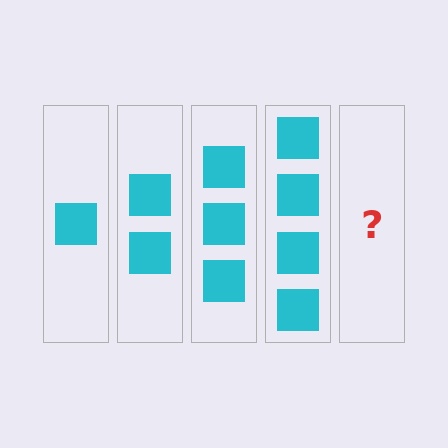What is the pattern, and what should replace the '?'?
The pattern is that each step adds one more square. The '?' should be 5 squares.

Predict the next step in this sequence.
The next step is 5 squares.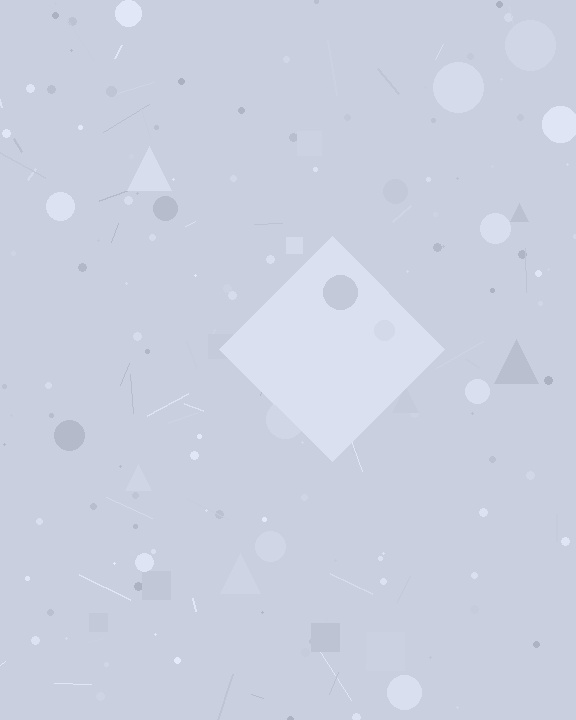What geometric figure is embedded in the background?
A diamond is embedded in the background.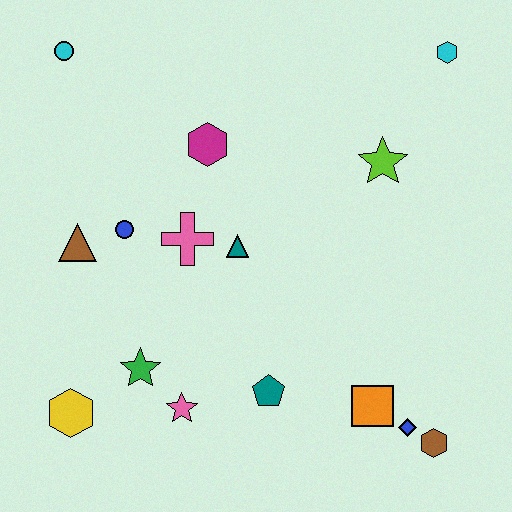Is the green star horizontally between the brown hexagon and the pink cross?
No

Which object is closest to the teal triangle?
The pink cross is closest to the teal triangle.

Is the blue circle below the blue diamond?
No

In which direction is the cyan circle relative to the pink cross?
The cyan circle is above the pink cross.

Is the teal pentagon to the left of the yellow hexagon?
No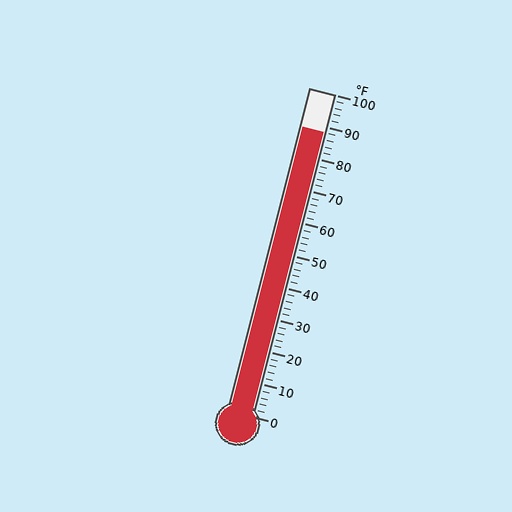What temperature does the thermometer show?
The thermometer shows approximately 88°F.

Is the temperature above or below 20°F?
The temperature is above 20°F.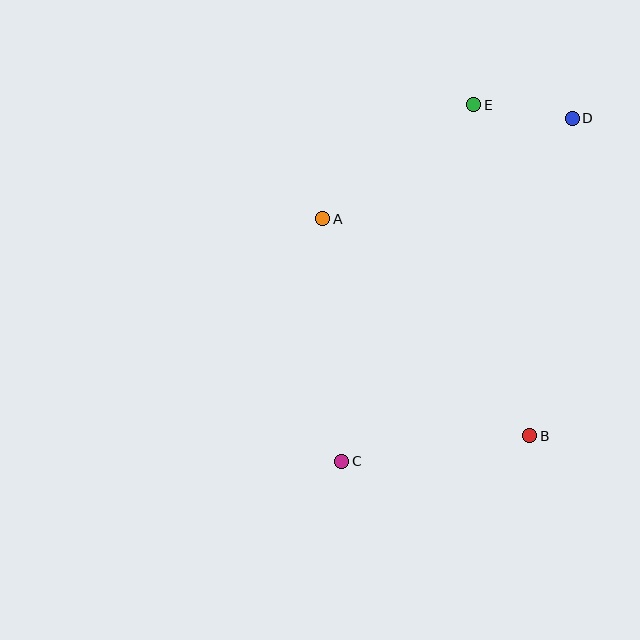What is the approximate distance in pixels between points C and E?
The distance between C and E is approximately 380 pixels.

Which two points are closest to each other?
Points D and E are closest to each other.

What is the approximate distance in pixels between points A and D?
The distance between A and D is approximately 269 pixels.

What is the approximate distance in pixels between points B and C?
The distance between B and C is approximately 190 pixels.